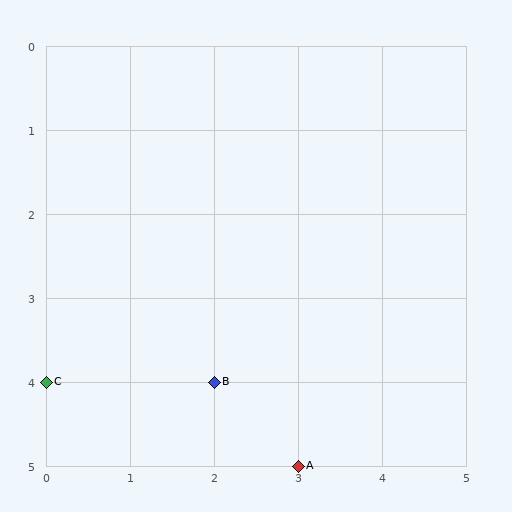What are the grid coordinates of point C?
Point C is at grid coordinates (0, 4).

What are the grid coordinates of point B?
Point B is at grid coordinates (2, 4).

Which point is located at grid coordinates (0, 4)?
Point C is at (0, 4).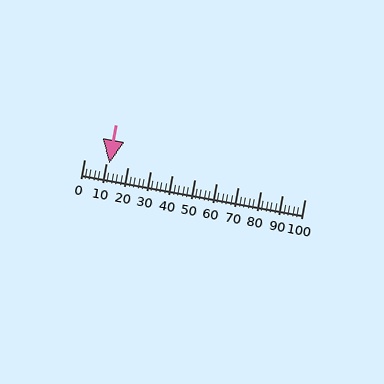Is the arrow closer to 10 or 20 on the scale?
The arrow is closer to 10.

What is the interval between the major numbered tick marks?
The major tick marks are spaced 10 units apart.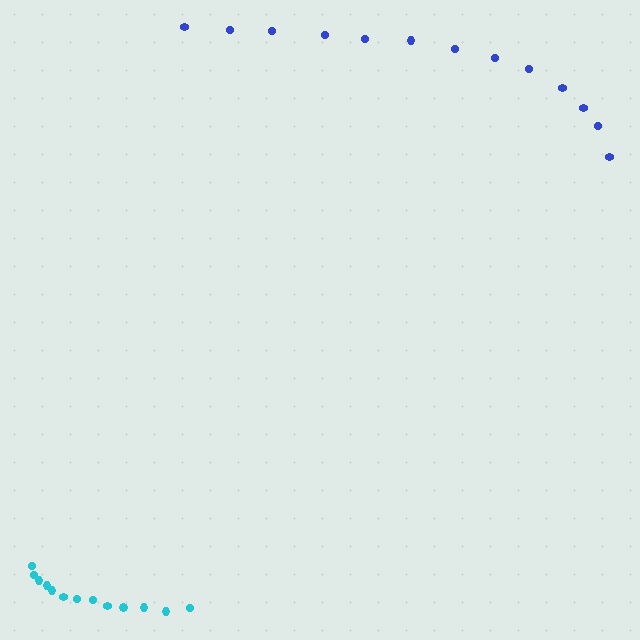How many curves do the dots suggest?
There are 2 distinct paths.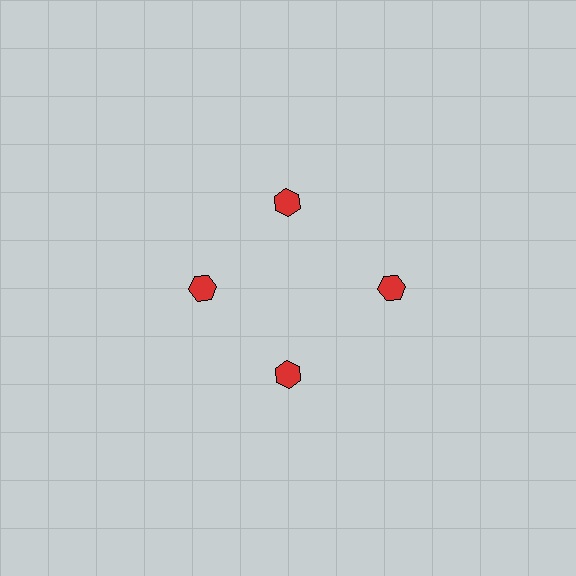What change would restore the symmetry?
The symmetry would be restored by moving it inward, back onto the ring so that all 4 hexagons sit at equal angles and equal distance from the center.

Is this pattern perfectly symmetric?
No. The 4 red hexagons are arranged in a ring, but one element near the 3 o'clock position is pushed outward from the center, breaking the 4-fold rotational symmetry.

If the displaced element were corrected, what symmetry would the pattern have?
It would have 4-fold rotational symmetry — the pattern would map onto itself every 90 degrees.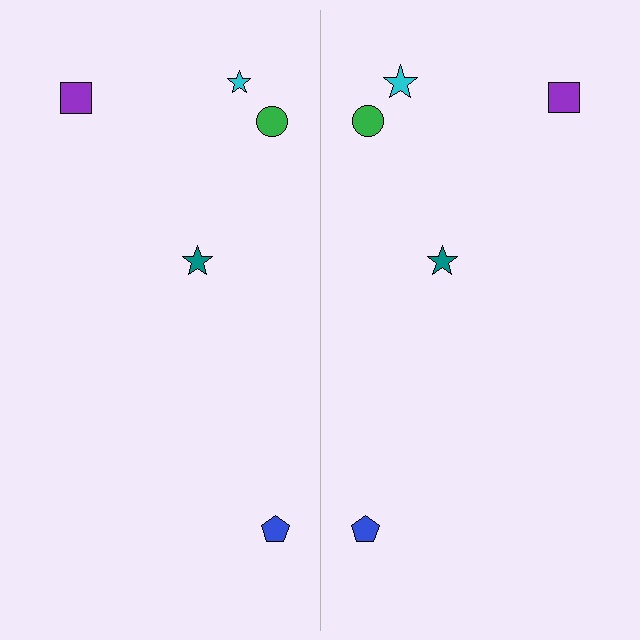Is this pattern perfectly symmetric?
No, the pattern is not perfectly symmetric. The cyan star on the right side has a different size than its mirror counterpart.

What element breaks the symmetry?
The cyan star on the right side has a different size than its mirror counterpart.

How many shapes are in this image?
There are 10 shapes in this image.